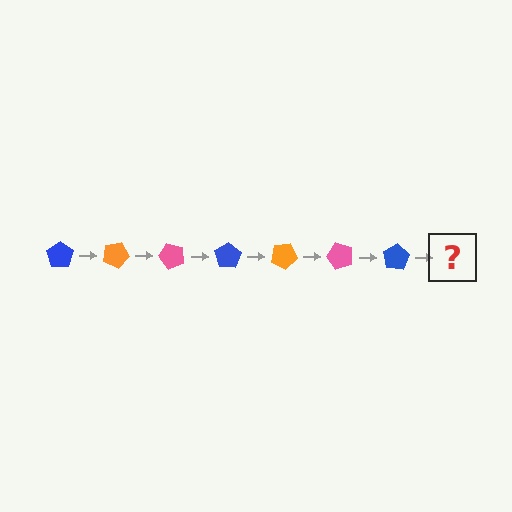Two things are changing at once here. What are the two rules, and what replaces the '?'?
The two rules are that it rotates 25 degrees each step and the color cycles through blue, orange, and pink. The '?' should be an orange pentagon, rotated 175 degrees from the start.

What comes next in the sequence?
The next element should be an orange pentagon, rotated 175 degrees from the start.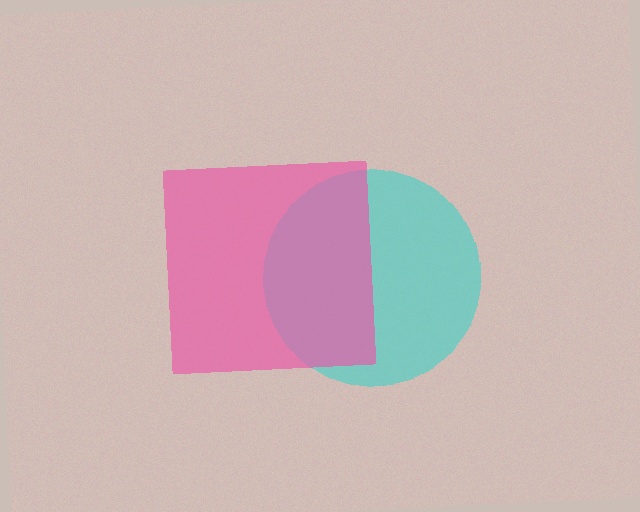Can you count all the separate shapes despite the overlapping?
Yes, there are 2 separate shapes.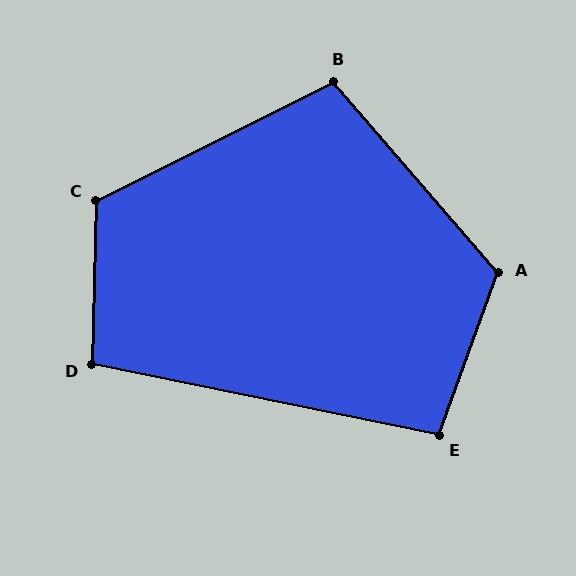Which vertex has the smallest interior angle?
E, at approximately 99 degrees.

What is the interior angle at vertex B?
Approximately 104 degrees (obtuse).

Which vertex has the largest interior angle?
A, at approximately 119 degrees.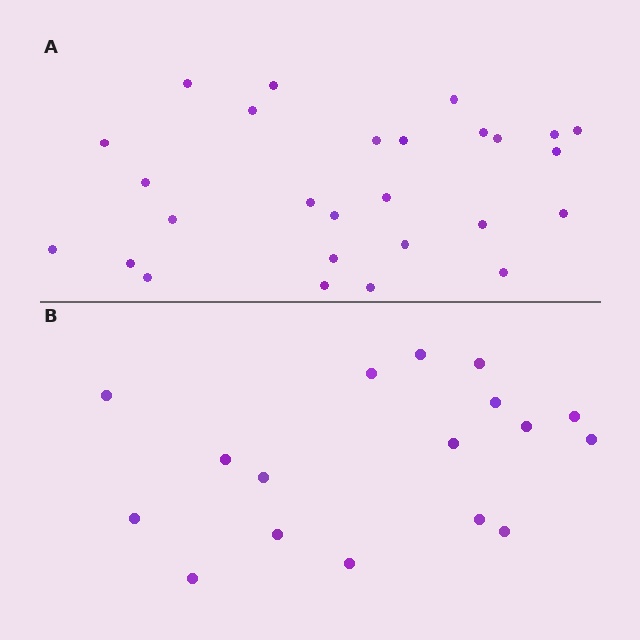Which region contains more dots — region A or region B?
Region A (the top region) has more dots.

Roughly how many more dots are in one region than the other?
Region A has roughly 10 or so more dots than region B.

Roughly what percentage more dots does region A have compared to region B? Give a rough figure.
About 60% more.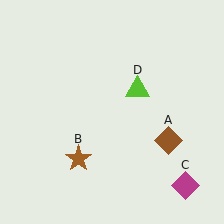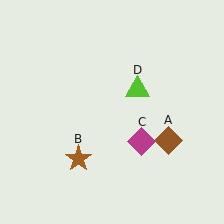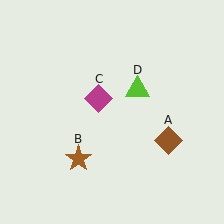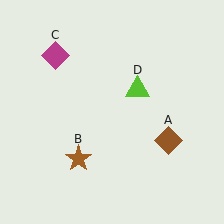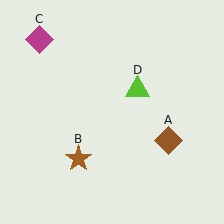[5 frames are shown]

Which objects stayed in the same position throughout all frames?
Brown diamond (object A) and brown star (object B) and lime triangle (object D) remained stationary.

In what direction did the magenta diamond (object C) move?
The magenta diamond (object C) moved up and to the left.